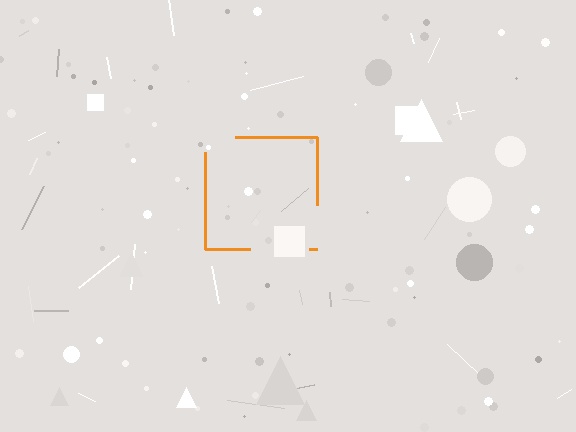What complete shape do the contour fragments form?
The contour fragments form a square.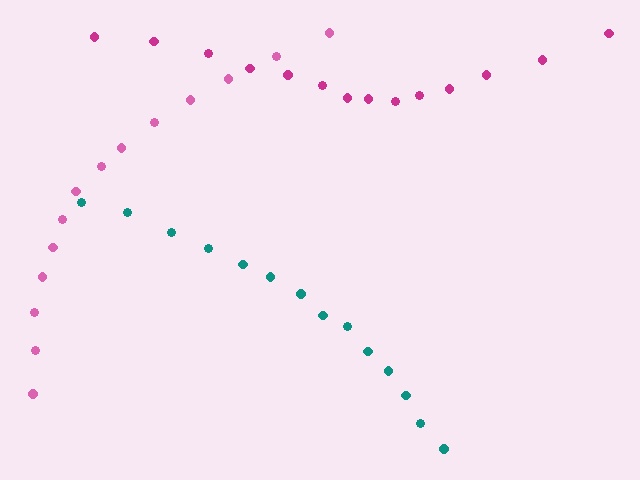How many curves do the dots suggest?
There are 3 distinct paths.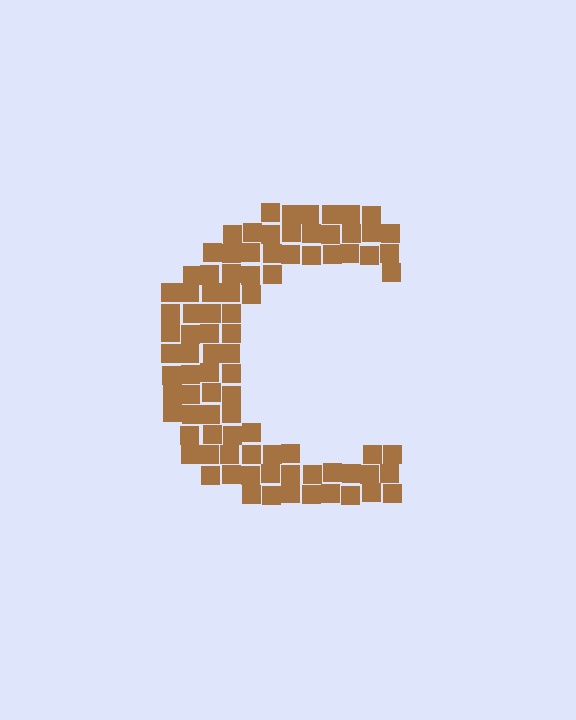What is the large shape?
The large shape is the letter C.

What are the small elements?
The small elements are squares.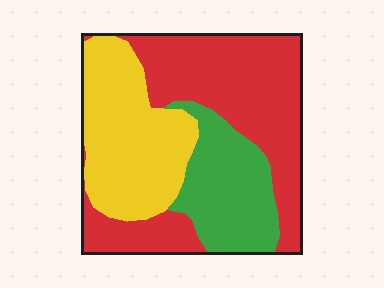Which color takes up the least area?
Green, at roughly 20%.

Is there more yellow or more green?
Yellow.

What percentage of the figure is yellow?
Yellow covers roughly 30% of the figure.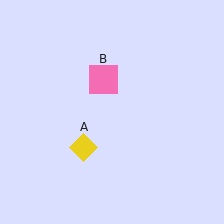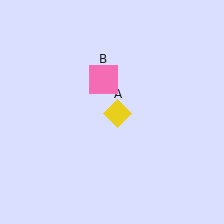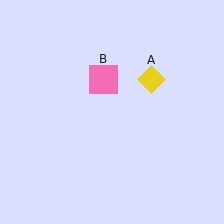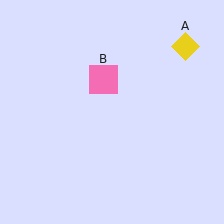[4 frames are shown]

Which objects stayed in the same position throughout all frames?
Pink square (object B) remained stationary.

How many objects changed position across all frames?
1 object changed position: yellow diamond (object A).